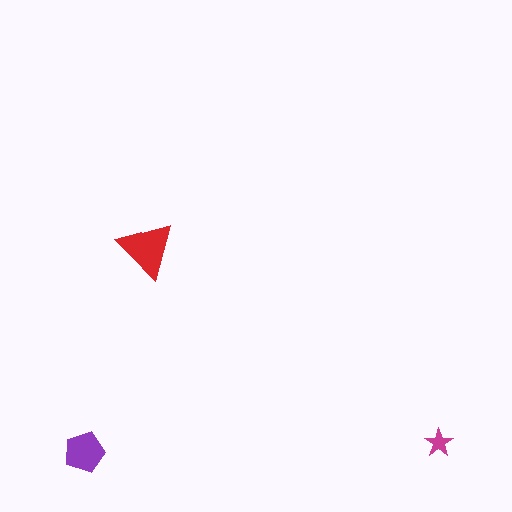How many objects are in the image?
There are 3 objects in the image.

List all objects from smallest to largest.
The magenta star, the purple pentagon, the red triangle.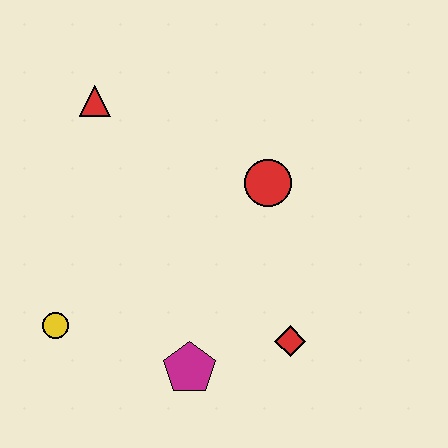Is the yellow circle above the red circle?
No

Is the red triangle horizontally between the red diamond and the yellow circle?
Yes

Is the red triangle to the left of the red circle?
Yes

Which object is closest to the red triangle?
The red circle is closest to the red triangle.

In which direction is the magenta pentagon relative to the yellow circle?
The magenta pentagon is to the right of the yellow circle.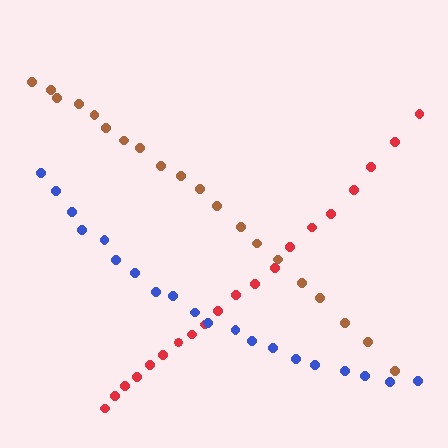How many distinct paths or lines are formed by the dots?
There are 3 distinct paths.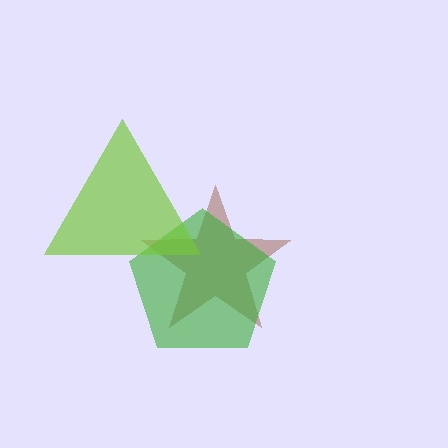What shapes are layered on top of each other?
The layered shapes are: a brown star, a green pentagon, a lime triangle.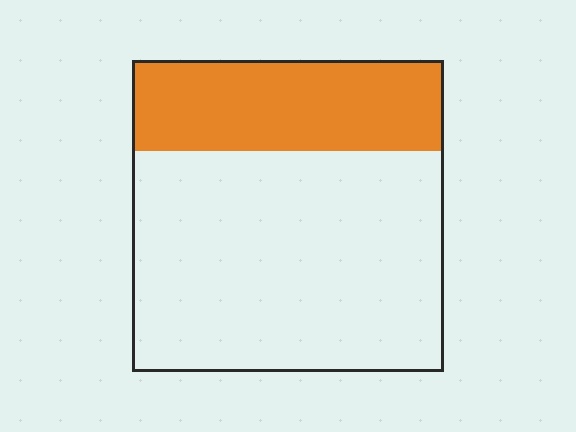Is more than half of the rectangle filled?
No.